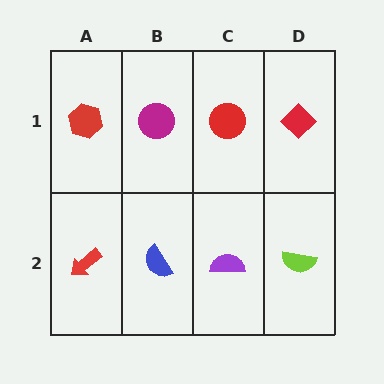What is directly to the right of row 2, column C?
A lime semicircle.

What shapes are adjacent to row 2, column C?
A red circle (row 1, column C), a blue semicircle (row 2, column B), a lime semicircle (row 2, column D).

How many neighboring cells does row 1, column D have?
2.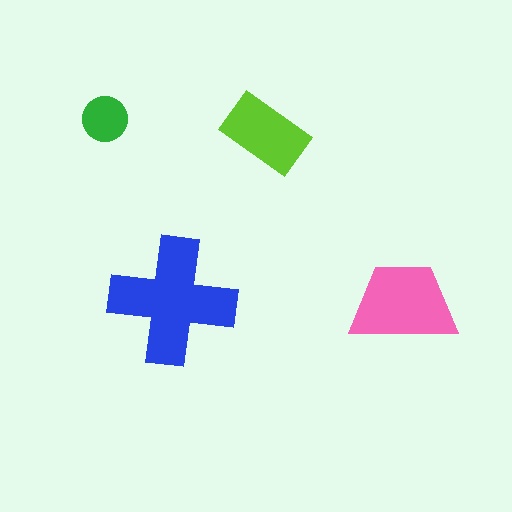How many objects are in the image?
There are 4 objects in the image.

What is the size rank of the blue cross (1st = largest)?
1st.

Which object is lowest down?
The blue cross is bottommost.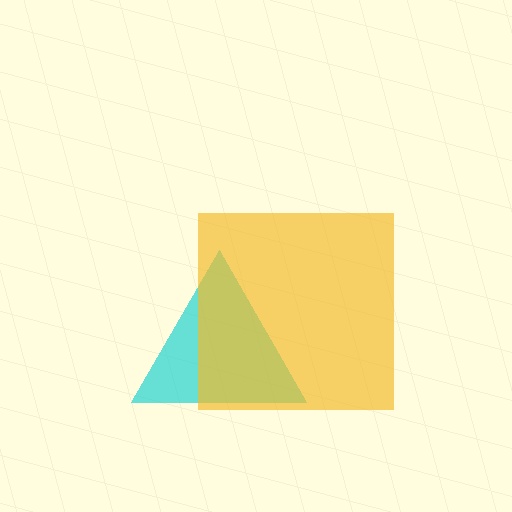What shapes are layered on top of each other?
The layered shapes are: a cyan triangle, a yellow square.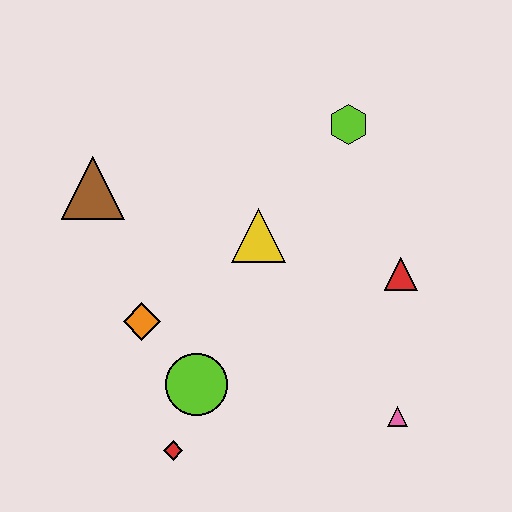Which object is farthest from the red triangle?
The brown triangle is farthest from the red triangle.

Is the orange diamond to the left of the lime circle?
Yes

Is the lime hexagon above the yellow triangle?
Yes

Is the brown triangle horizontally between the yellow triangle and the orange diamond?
No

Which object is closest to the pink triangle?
The red triangle is closest to the pink triangle.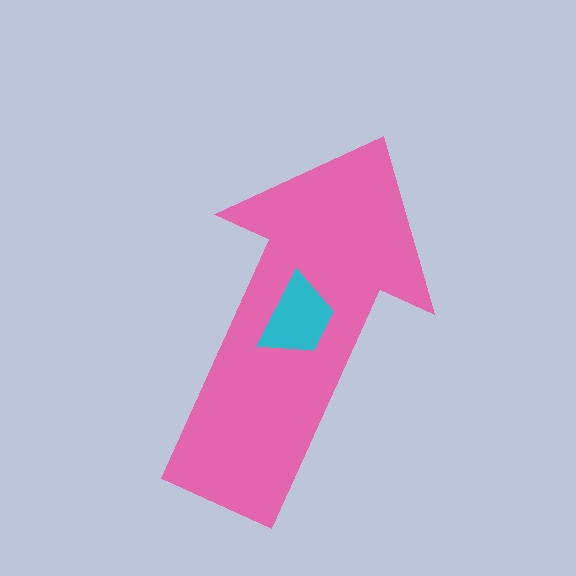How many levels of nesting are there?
2.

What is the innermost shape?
The cyan trapezoid.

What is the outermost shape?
The pink arrow.